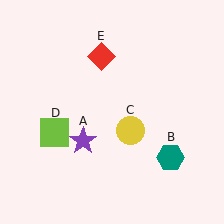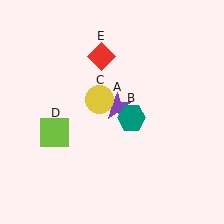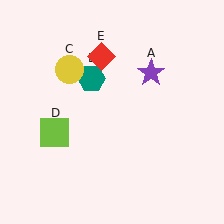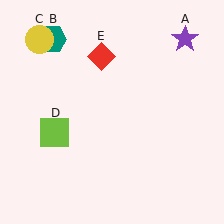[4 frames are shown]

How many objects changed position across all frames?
3 objects changed position: purple star (object A), teal hexagon (object B), yellow circle (object C).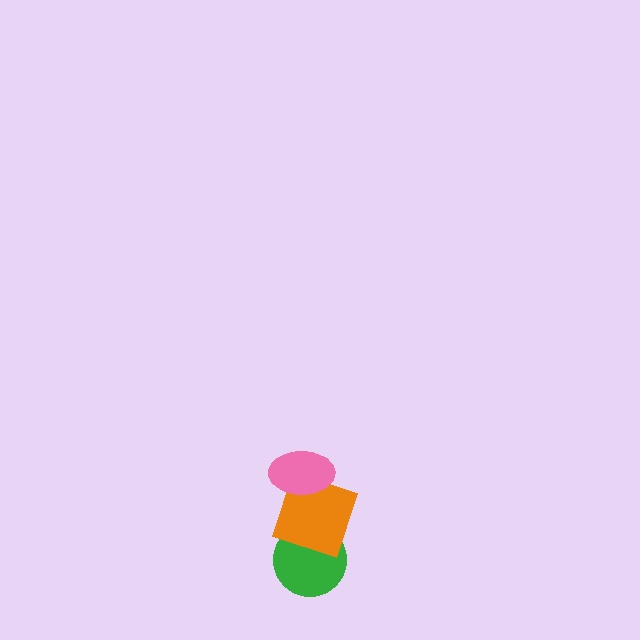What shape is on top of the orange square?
The pink ellipse is on top of the orange square.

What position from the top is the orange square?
The orange square is 2nd from the top.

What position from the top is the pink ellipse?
The pink ellipse is 1st from the top.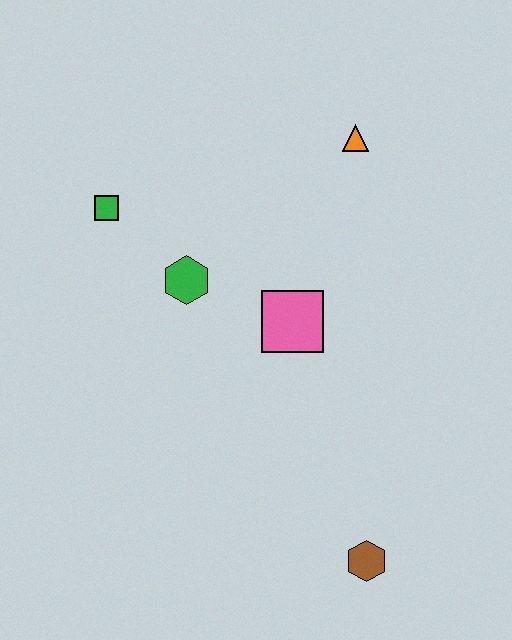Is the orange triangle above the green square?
Yes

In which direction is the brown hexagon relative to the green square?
The brown hexagon is below the green square.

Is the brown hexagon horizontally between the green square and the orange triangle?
No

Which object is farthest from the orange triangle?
The brown hexagon is farthest from the orange triangle.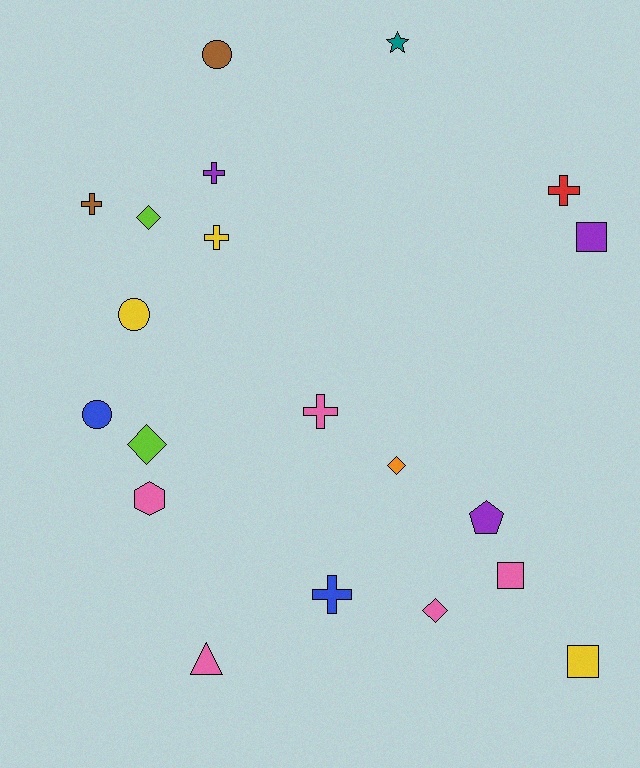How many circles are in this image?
There are 3 circles.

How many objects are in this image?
There are 20 objects.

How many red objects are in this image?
There is 1 red object.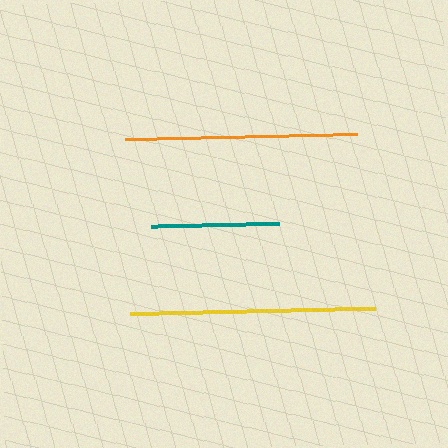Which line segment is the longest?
The yellow line is the longest at approximately 245 pixels.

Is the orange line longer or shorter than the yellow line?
The yellow line is longer than the orange line.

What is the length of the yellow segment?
The yellow segment is approximately 245 pixels long.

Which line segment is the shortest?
The teal line is the shortest at approximately 128 pixels.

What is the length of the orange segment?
The orange segment is approximately 231 pixels long.